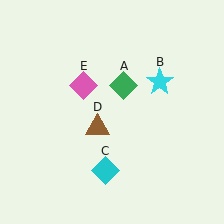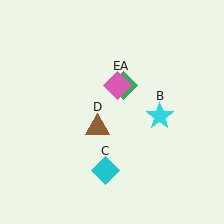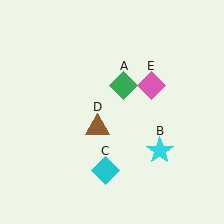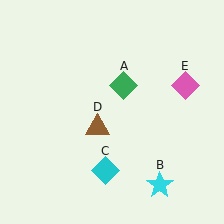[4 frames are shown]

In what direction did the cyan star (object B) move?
The cyan star (object B) moved down.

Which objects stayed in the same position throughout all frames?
Green diamond (object A) and cyan diamond (object C) and brown triangle (object D) remained stationary.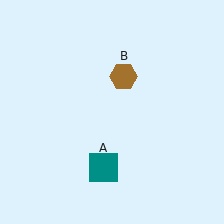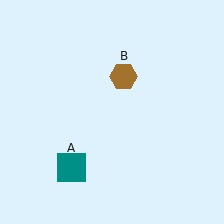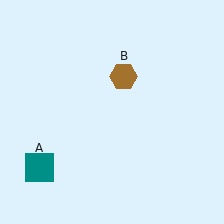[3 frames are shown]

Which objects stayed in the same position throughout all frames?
Brown hexagon (object B) remained stationary.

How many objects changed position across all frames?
1 object changed position: teal square (object A).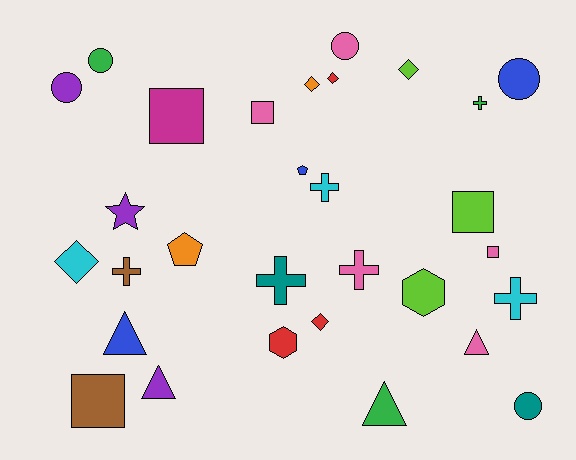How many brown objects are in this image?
There are 2 brown objects.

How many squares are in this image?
There are 5 squares.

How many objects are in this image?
There are 30 objects.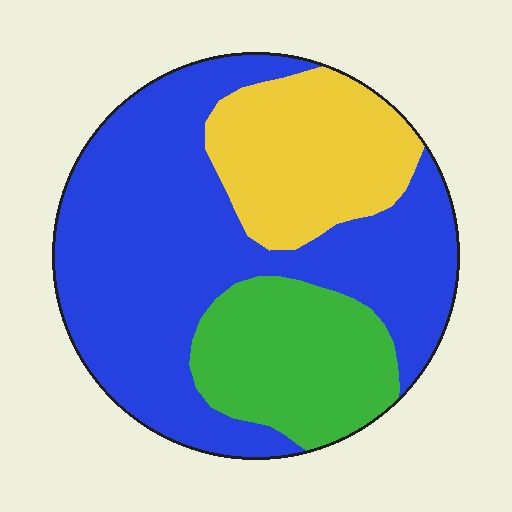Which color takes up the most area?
Blue, at roughly 60%.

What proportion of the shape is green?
Green covers around 20% of the shape.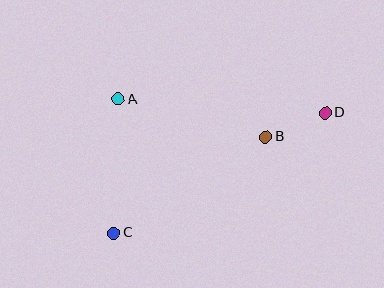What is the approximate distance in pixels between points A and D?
The distance between A and D is approximately 207 pixels.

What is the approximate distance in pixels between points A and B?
The distance between A and B is approximately 152 pixels.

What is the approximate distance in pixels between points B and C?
The distance between B and C is approximately 180 pixels.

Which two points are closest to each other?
Points B and D are closest to each other.